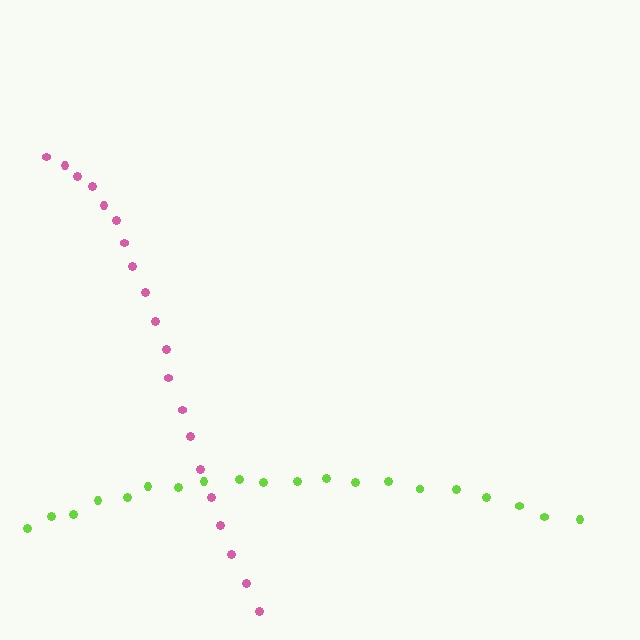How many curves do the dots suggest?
There are 2 distinct paths.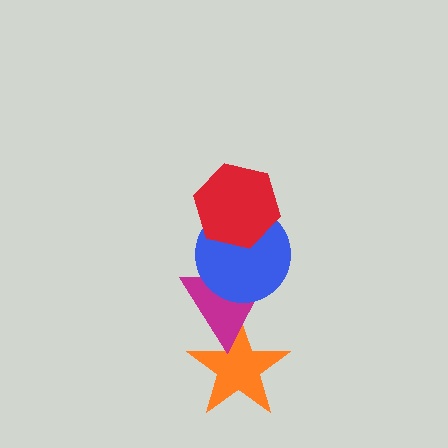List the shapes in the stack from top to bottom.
From top to bottom: the red hexagon, the blue circle, the magenta triangle, the orange star.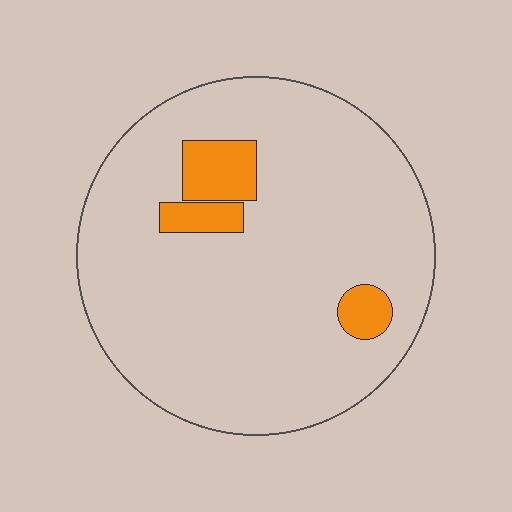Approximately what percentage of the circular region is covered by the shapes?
Approximately 10%.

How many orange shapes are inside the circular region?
3.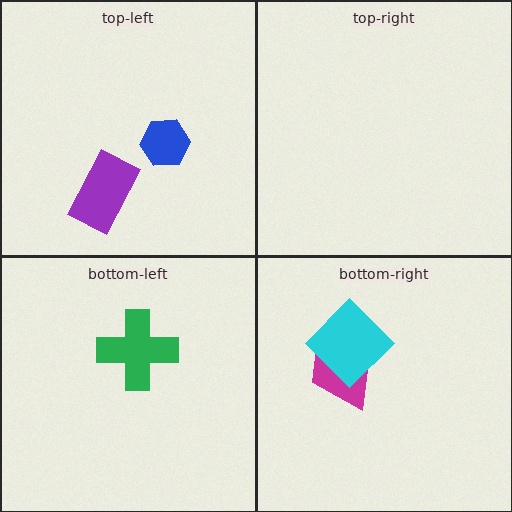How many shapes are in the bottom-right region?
2.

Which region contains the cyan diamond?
The bottom-right region.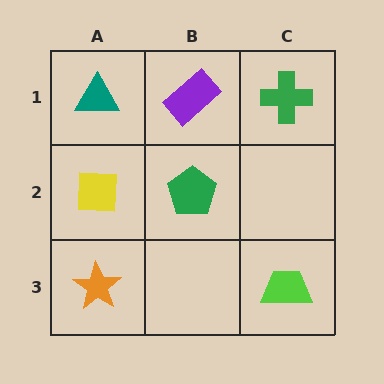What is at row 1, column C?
A green cross.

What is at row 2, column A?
A yellow square.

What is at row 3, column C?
A lime trapezoid.